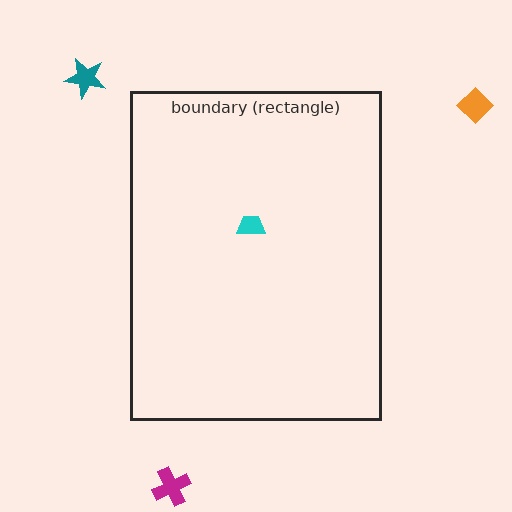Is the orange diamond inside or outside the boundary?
Outside.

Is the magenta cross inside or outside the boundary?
Outside.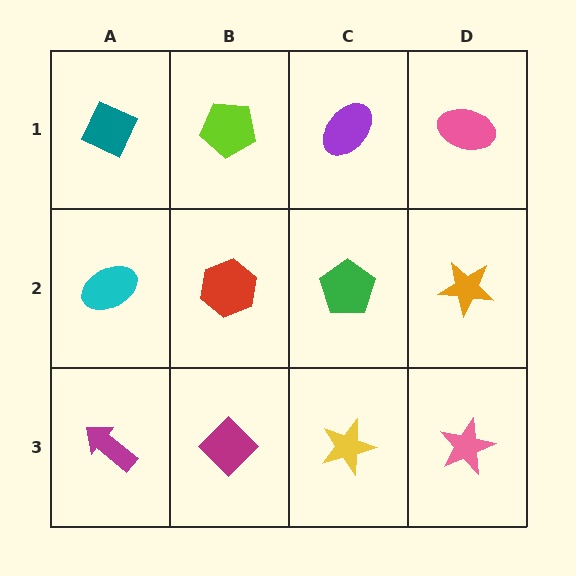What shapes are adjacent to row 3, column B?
A red hexagon (row 2, column B), a magenta arrow (row 3, column A), a yellow star (row 3, column C).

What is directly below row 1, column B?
A red hexagon.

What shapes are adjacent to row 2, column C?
A purple ellipse (row 1, column C), a yellow star (row 3, column C), a red hexagon (row 2, column B), an orange star (row 2, column D).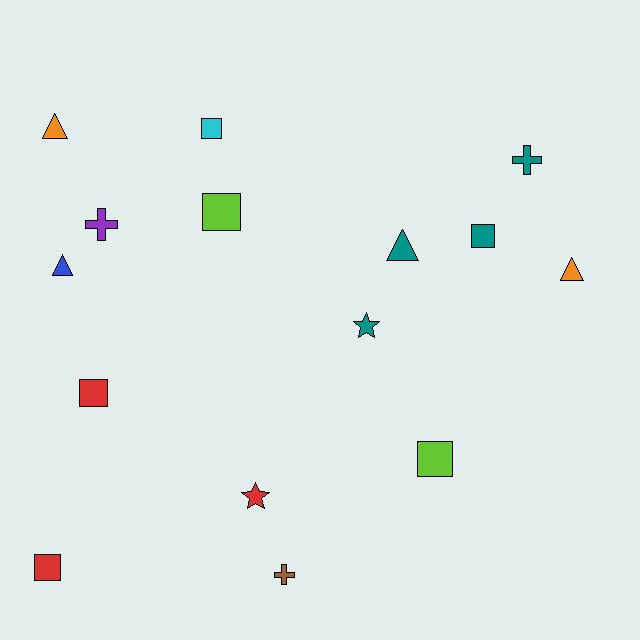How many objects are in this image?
There are 15 objects.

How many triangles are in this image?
There are 4 triangles.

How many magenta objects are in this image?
There are no magenta objects.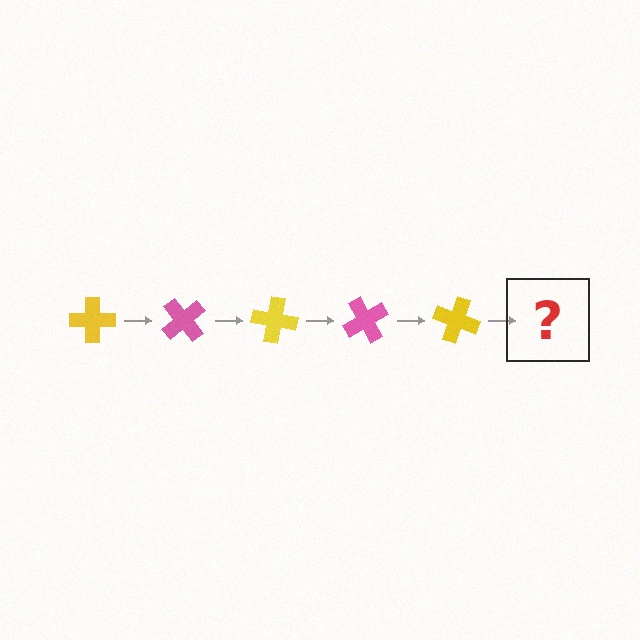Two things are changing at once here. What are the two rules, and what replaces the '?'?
The two rules are that it rotates 50 degrees each step and the color cycles through yellow and pink. The '?' should be a pink cross, rotated 250 degrees from the start.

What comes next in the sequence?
The next element should be a pink cross, rotated 250 degrees from the start.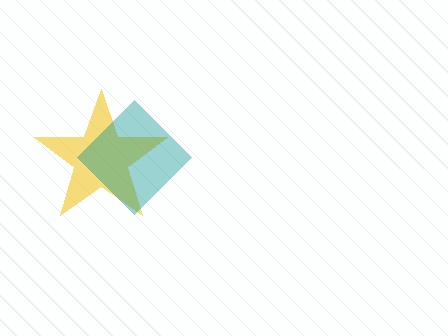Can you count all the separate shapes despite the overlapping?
Yes, there are 2 separate shapes.